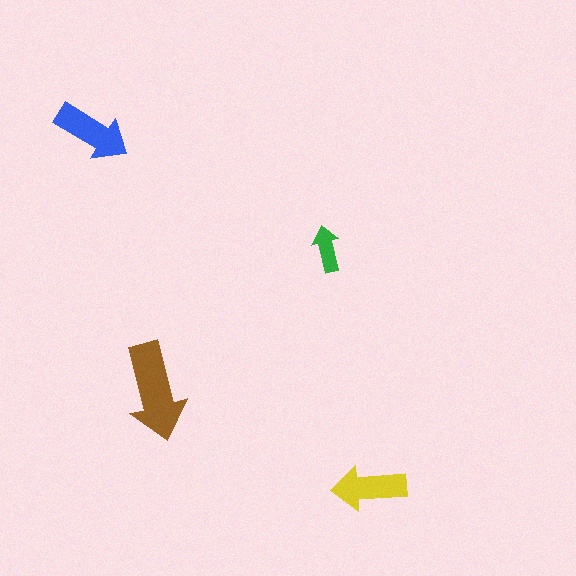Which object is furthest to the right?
The yellow arrow is rightmost.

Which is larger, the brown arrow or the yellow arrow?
The brown one.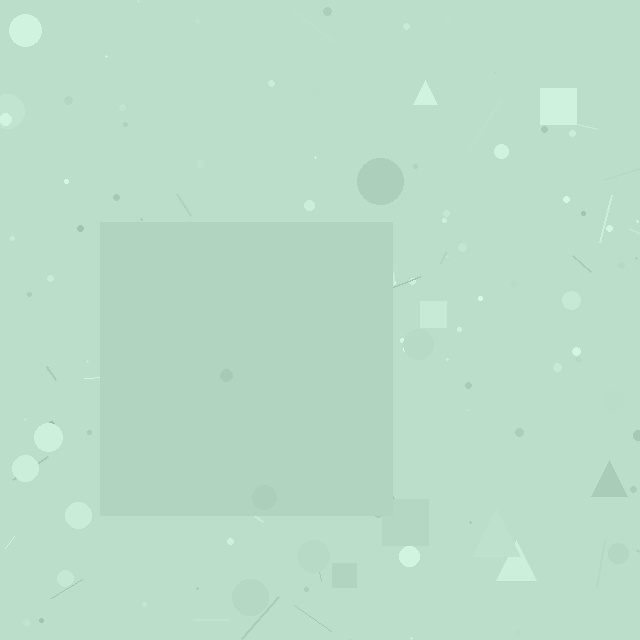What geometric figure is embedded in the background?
A square is embedded in the background.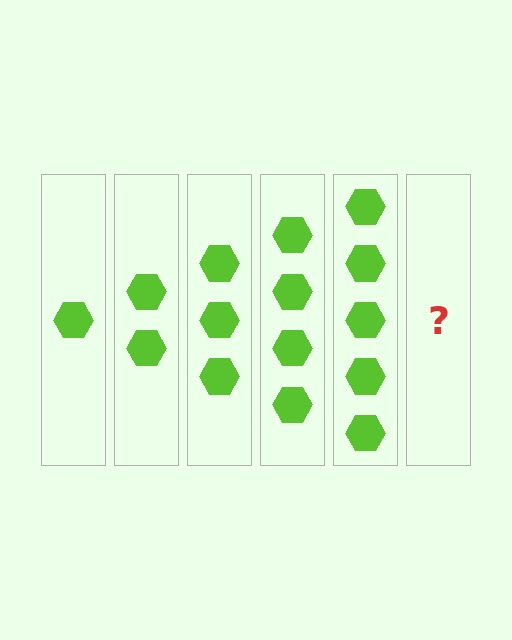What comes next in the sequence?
The next element should be 6 hexagons.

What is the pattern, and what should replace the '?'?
The pattern is that each step adds one more hexagon. The '?' should be 6 hexagons.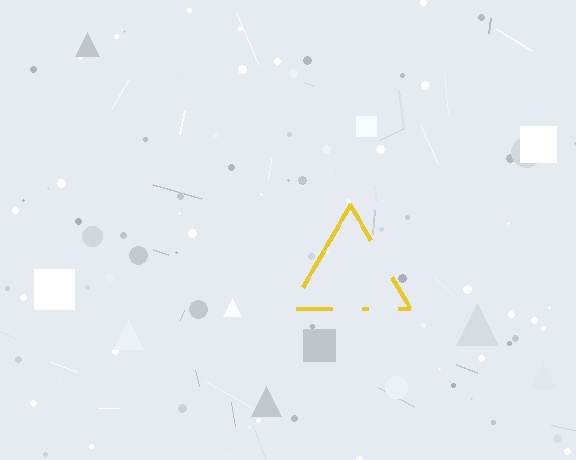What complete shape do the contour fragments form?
The contour fragments form a triangle.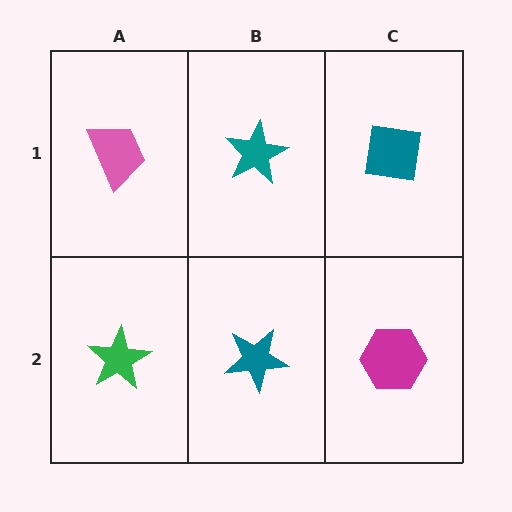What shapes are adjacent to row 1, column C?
A magenta hexagon (row 2, column C), a teal star (row 1, column B).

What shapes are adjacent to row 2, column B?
A teal star (row 1, column B), a green star (row 2, column A), a magenta hexagon (row 2, column C).